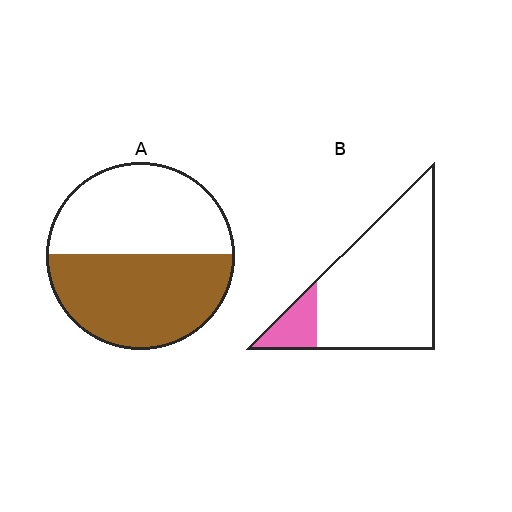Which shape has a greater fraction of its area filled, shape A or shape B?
Shape A.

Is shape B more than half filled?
No.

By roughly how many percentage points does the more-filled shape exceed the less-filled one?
By roughly 35 percentage points (A over B).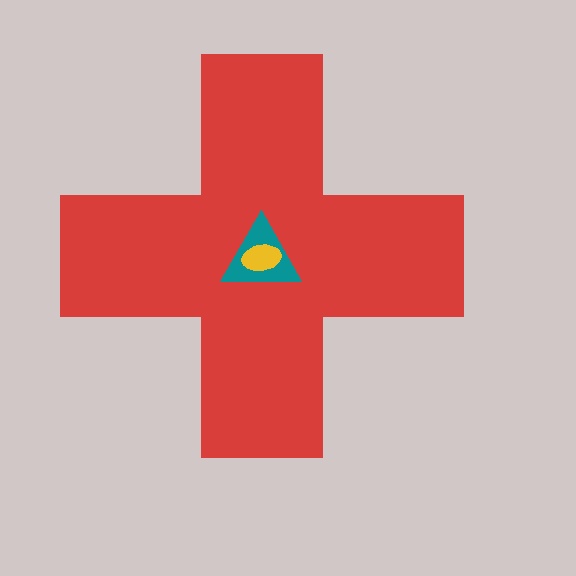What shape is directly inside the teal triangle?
The yellow ellipse.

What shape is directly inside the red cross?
The teal triangle.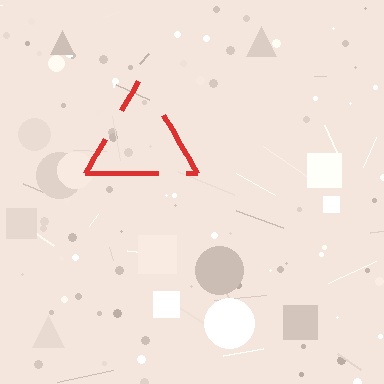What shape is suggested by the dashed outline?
The dashed outline suggests a triangle.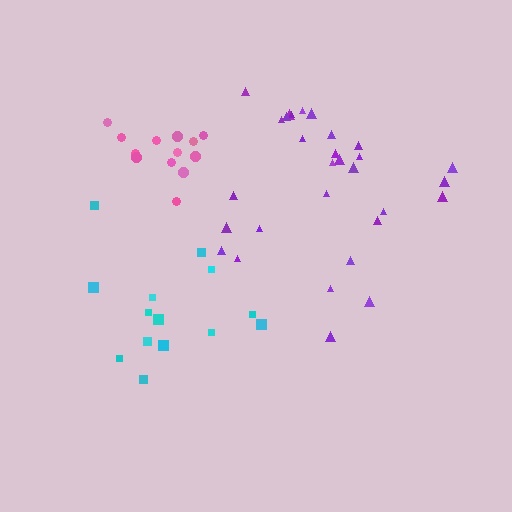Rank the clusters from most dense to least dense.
pink, purple, cyan.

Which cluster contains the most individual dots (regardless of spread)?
Purple (30).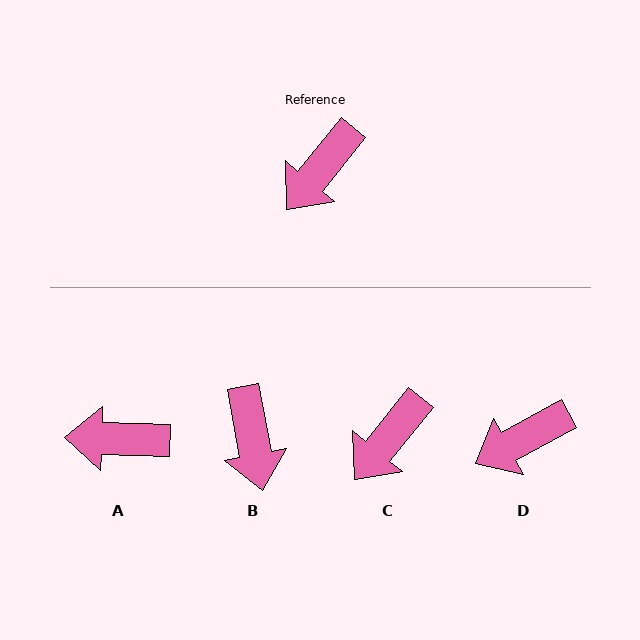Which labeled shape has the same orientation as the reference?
C.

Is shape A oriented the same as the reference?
No, it is off by about 52 degrees.